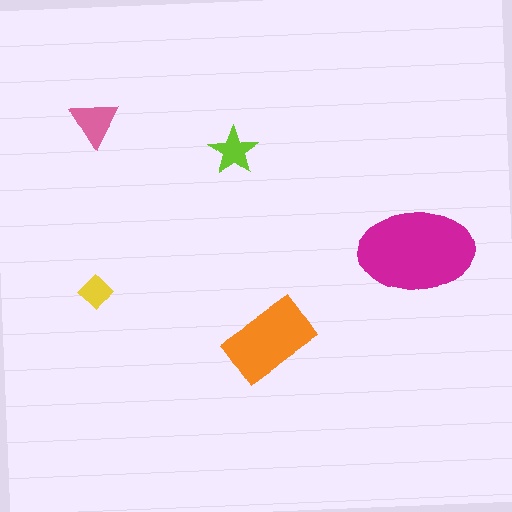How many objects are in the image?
There are 5 objects in the image.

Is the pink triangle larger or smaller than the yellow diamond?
Larger.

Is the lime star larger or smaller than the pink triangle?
Smaller.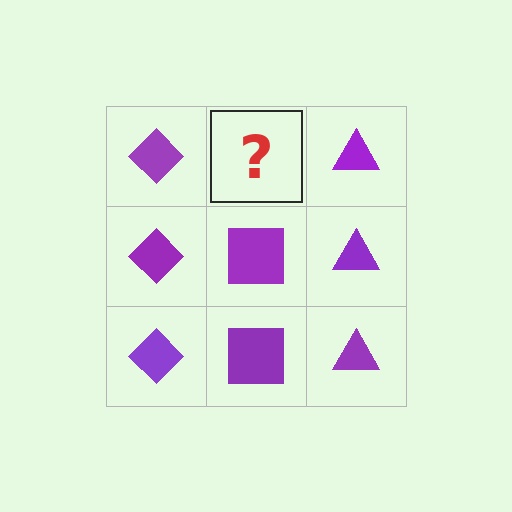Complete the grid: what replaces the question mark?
The question mark should be replaced with a purple square.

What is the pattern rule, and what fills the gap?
The rule is that each column has a consistent shape. The gap should be filled with a purple square.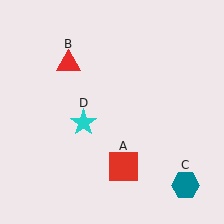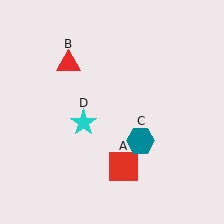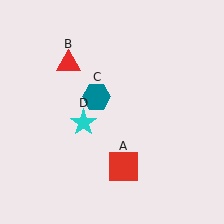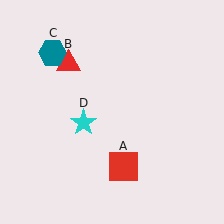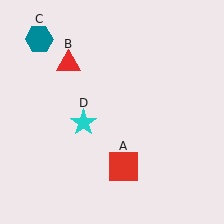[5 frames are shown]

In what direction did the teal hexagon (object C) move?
The teal hexagon (object C) moved up and to the left.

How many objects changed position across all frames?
1 object changed position: teal hexagon (object C).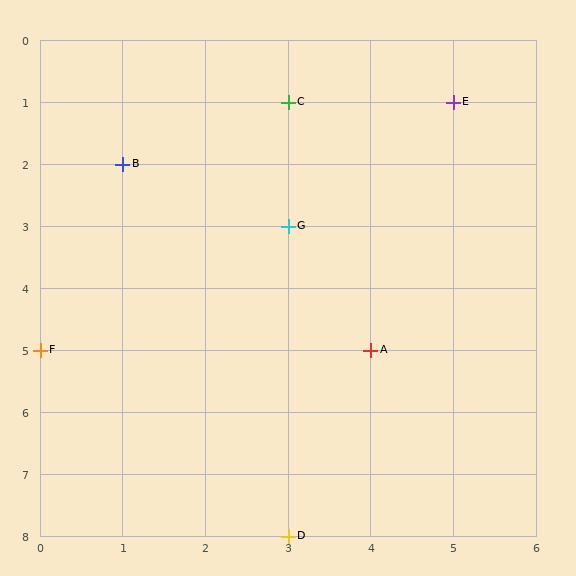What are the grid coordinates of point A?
Point A is at grid coordinates (4, 5).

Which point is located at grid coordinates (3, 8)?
Point D is at (3, 8).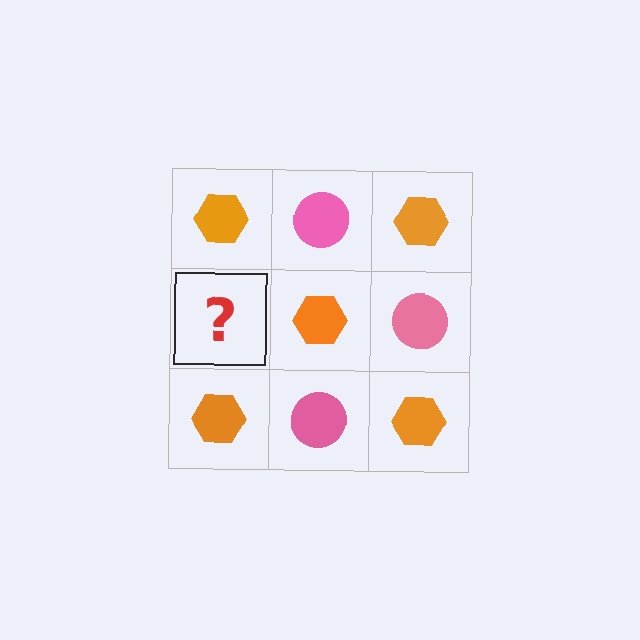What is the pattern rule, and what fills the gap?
The rule is that it alternates orange hexagon and pink circle in a checkerboard pattern. The gap should be filled with a pink circle.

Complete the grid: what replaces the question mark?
The question mark should be replaced with a pink circle.